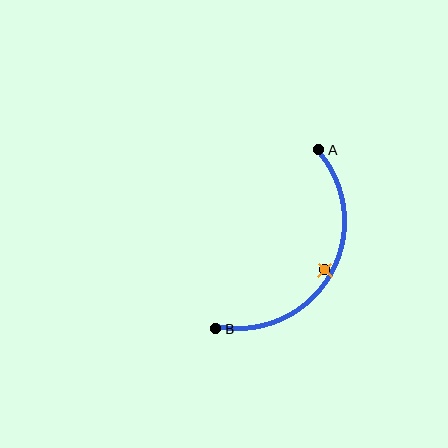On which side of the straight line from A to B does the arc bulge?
The arc bulges to the right of the straight line connecting A and B.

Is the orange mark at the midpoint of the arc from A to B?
No — the orange mark does not lie on the arc at all. It sits slightly inside the curve.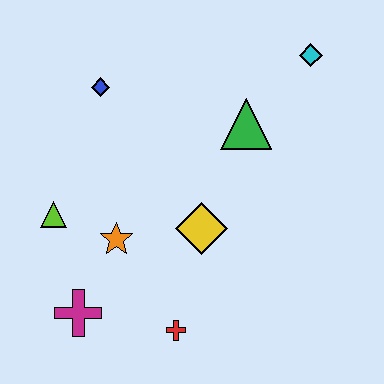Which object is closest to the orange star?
The lime triangle is closest to the orange star.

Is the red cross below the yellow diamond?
Yes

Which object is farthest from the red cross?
The cyan diamond is farthest from the red cross.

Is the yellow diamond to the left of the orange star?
No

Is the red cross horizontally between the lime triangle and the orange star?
No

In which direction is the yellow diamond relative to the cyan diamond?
The yellow diamond is below the cyan diamond.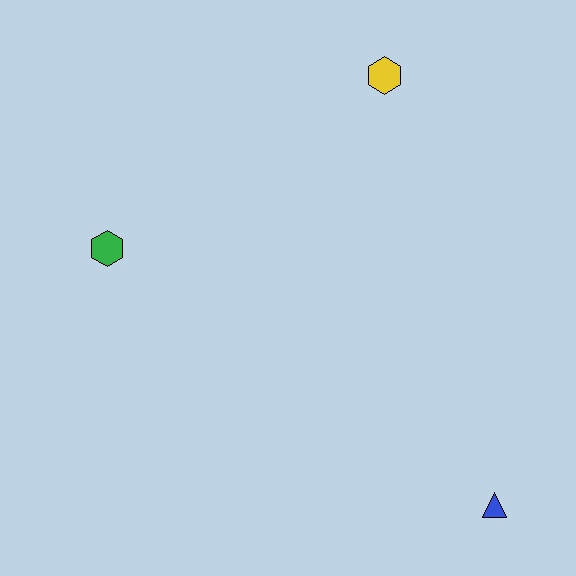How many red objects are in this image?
There are no red objects.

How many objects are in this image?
There are 3 objects.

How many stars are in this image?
There are no stars.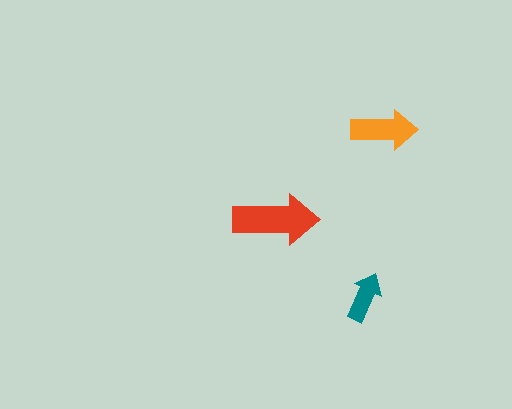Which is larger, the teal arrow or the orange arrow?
The orange one.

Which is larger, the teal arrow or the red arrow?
The red one.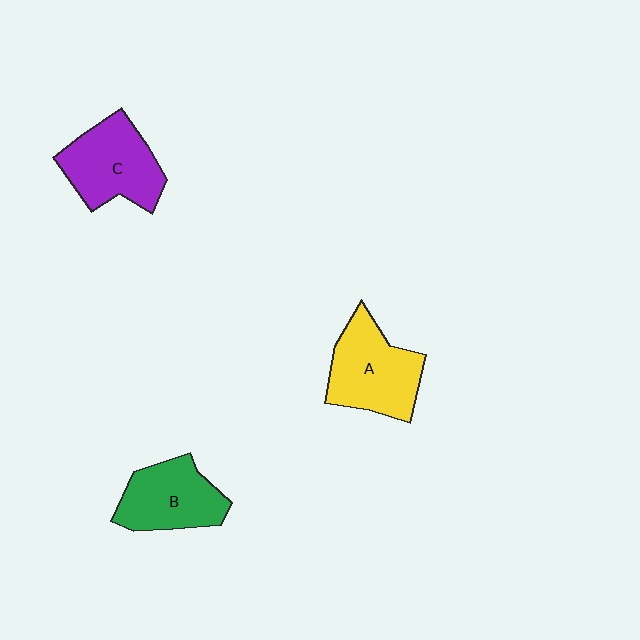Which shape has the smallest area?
Shape B (green).